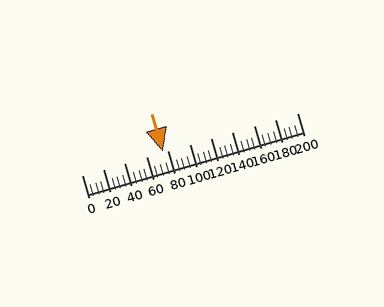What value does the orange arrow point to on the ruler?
The orange arrow points to approximately 75.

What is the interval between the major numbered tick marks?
The major tick marks are spaced 20 units apart.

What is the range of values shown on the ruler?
The ruler shows values from 0 to 200.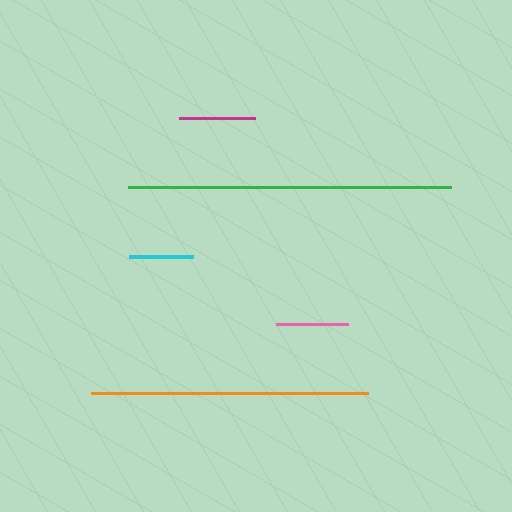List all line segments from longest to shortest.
From longest to shortest: green, orange, magenta, pink, cyan.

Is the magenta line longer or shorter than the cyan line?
The magenta line is longer than the cyan line.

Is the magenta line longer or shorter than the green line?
The green line is longer than the magenta line.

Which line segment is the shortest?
The cyan line is the shortest at approximately 64 pixels.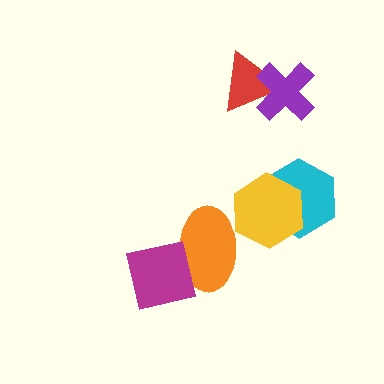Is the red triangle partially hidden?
Yes, it is partially covered by another shape.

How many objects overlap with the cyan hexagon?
1 object overlaps with the cyan hexagon.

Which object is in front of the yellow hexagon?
The orange ellipse is in front of the yellow hexagon.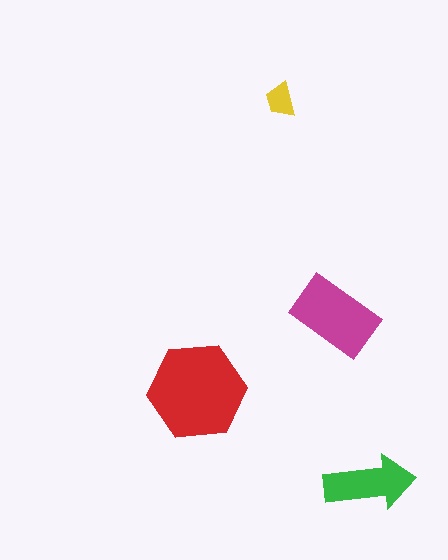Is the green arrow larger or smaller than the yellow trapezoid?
Larger.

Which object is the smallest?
The yellow trapezoid.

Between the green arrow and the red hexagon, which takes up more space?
The red hexagon.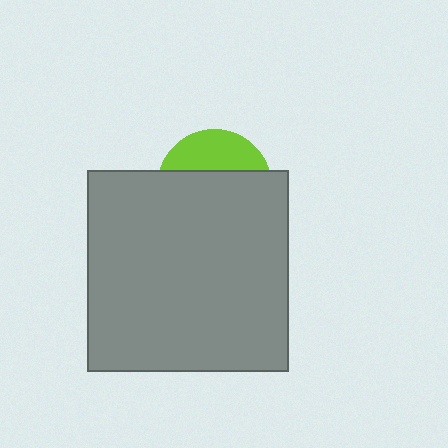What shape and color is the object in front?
The object in front is a gray square.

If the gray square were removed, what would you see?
You would see the complete lime circle.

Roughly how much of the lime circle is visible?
A small part of it is visible (roughly 31%).